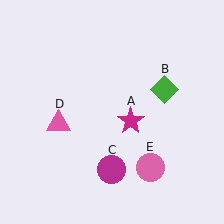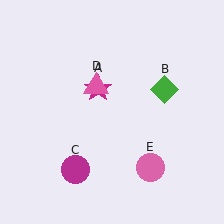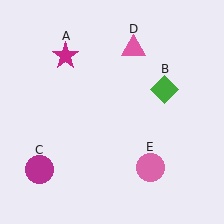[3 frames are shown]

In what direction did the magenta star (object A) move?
The magenta star (object A) moved up and to the left.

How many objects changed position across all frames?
3 objects changed position: magenta star (object A), magenta circle (object C), pink triangle (object D).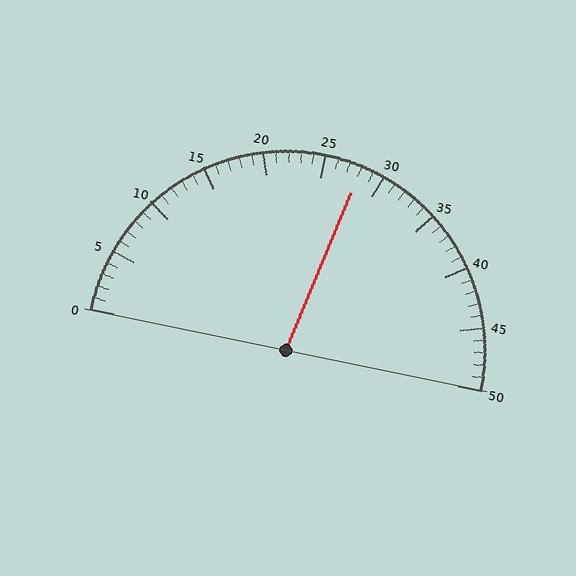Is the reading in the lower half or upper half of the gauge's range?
The reading is in the upper half of the range (0 to 50).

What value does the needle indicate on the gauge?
The needle indicates approximately 28.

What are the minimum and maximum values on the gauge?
The gauge ranges from 0 to 50.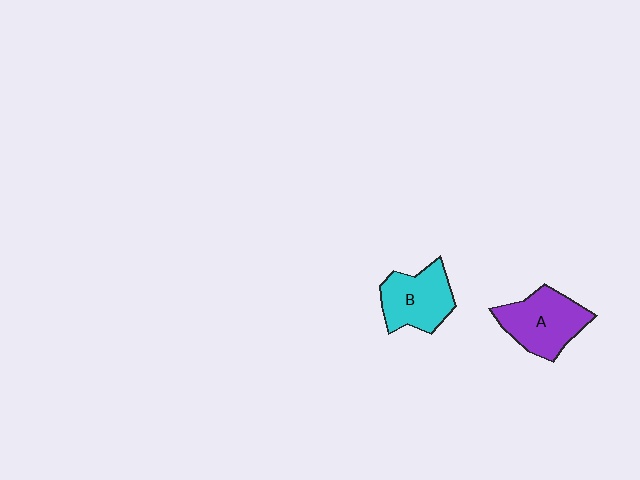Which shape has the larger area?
Shape A (purple).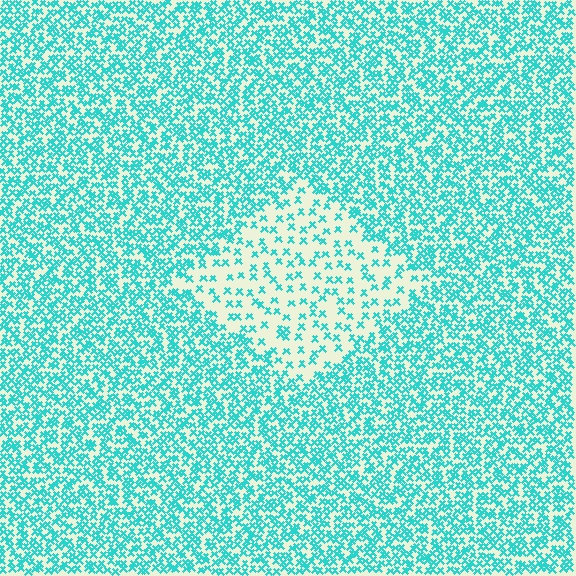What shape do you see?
I see a diamond.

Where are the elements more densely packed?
The elements are more densely packed outside the diamond boundary.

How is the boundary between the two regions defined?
The boundary is defined by a change in element density (approximately 2.7x ratio). All elements are the same color, size, and shape.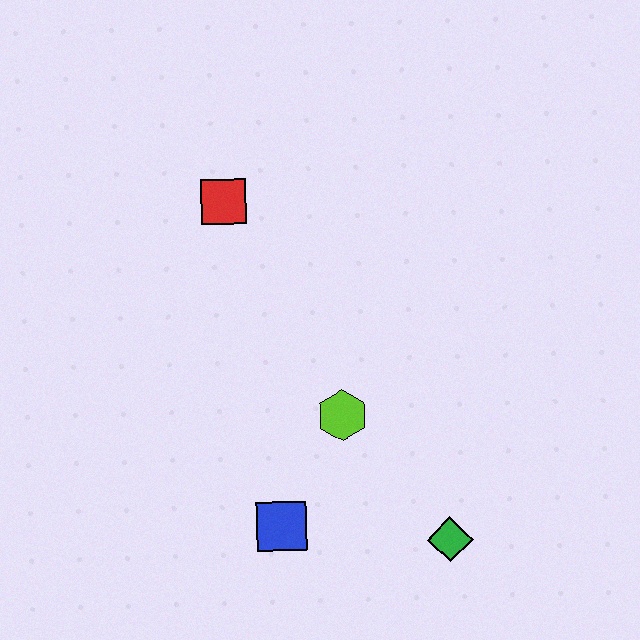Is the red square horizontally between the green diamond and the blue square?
No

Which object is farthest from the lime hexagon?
The red square is farthest from the lime hexagon.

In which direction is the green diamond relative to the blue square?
The green diamond is to the right of the blue square.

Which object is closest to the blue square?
The lime hexagon is closest to the blue square.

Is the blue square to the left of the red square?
No